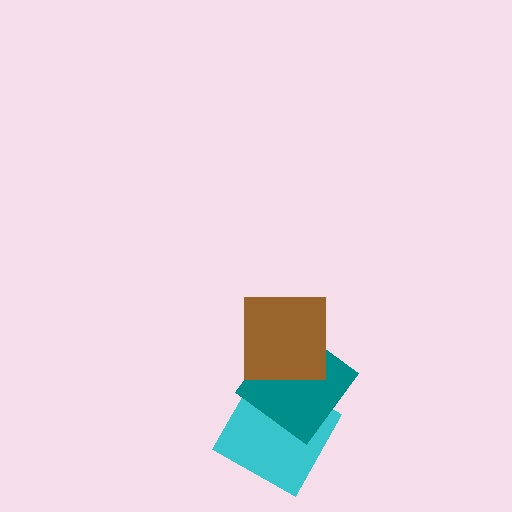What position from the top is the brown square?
The brown square is 1st from the top.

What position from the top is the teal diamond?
The teal diamond is 2nd from the top.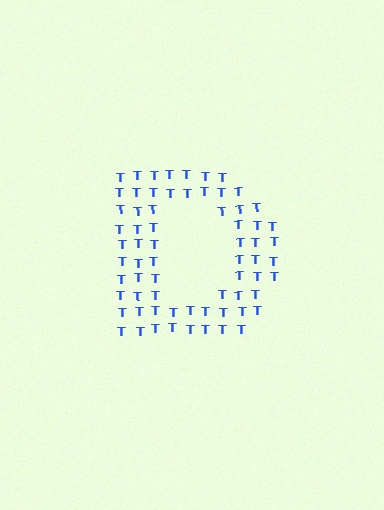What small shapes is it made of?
It is made of small letter T's.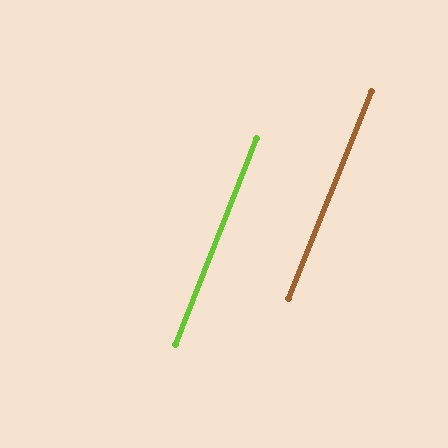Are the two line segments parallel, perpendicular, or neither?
Parallel — their directions differ by only 0.4°.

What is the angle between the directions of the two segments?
Approximately 0 degrees.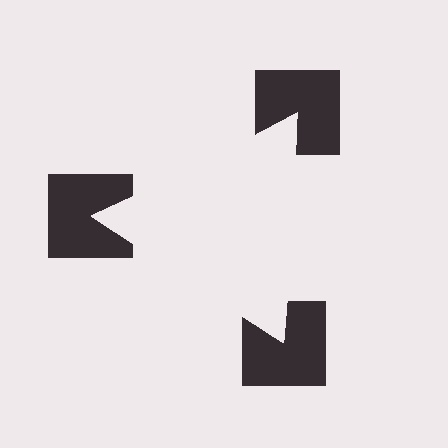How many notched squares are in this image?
There are 3 — one at each vertex of the illusory triangle.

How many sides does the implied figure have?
3 sides.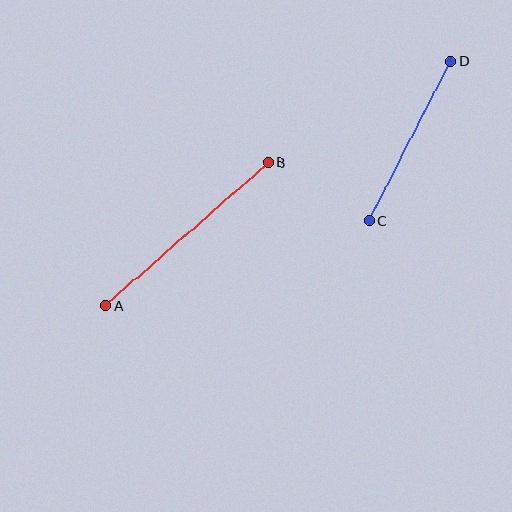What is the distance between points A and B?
The distance is approximately 216 pixels.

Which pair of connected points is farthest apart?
Points A and B are farthest apart.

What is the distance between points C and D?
The distance is approximately 179 pixels.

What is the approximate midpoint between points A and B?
The midpoint is at approximately (187, 234) pixels.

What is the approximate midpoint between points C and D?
The midpoint is at approximately (410, 141) pixels.